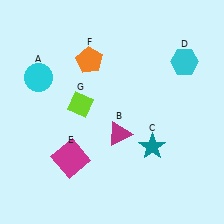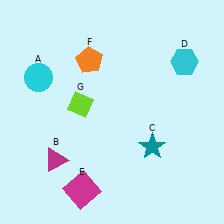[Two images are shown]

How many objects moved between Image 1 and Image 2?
2 objects moved between the two images.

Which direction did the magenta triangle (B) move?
The magenta triangle (B) moved left.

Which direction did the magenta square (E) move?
The magenta square (E) moved down.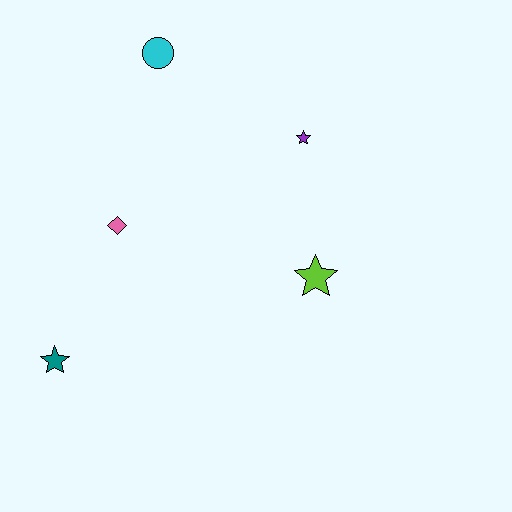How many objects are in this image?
There are 5 objects.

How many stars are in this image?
There are 3 stars.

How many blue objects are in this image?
There are no blue objects.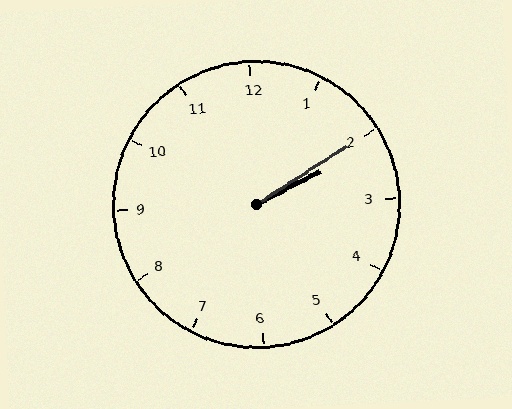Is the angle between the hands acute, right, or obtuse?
It is acute.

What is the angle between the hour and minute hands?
Approximately 5 degrees.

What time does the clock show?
2:10.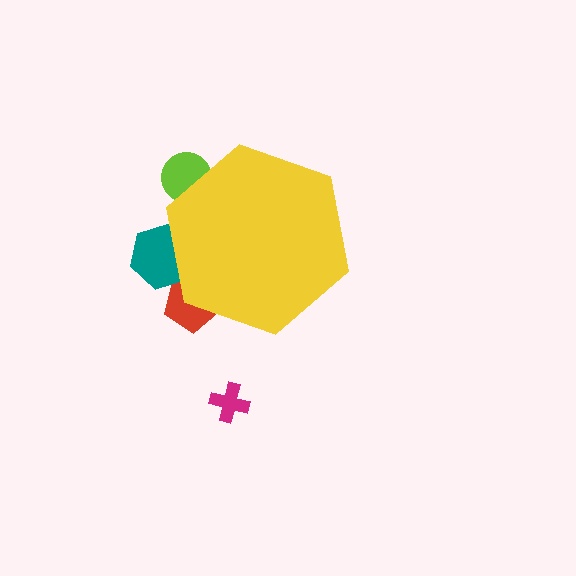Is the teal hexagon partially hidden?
Yes, the teal hexagon is partially hidden behind the yellow hexagon.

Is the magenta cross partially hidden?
No, the magenta cross is fully visible.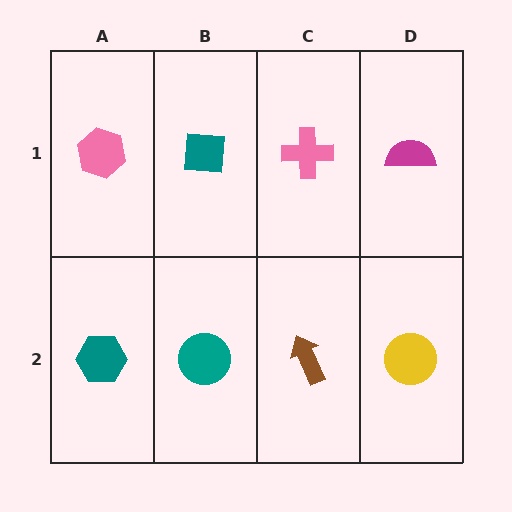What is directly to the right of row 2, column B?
A brown arrow.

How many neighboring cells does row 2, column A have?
2.